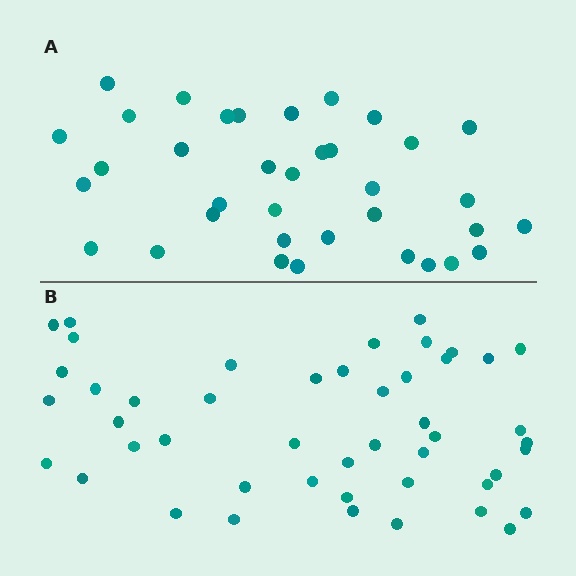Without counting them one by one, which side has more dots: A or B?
Region B (the bottom region) has more dots.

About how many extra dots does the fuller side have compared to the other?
Region B has roughly 12 or so more dots than region A.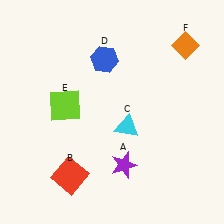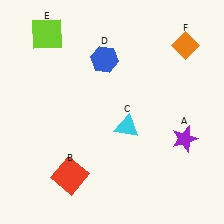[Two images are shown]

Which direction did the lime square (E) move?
The lime square (E) moved up.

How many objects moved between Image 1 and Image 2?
2 objects moved between the two images.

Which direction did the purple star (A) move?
The purple star (A) moved right.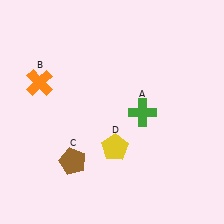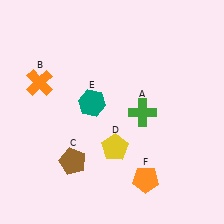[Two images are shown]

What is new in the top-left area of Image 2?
A teal hexagon (E) was added in the top-left area of Image 2.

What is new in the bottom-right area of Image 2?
An orange pentagon (F) was added in the bottom-right area of Image 2.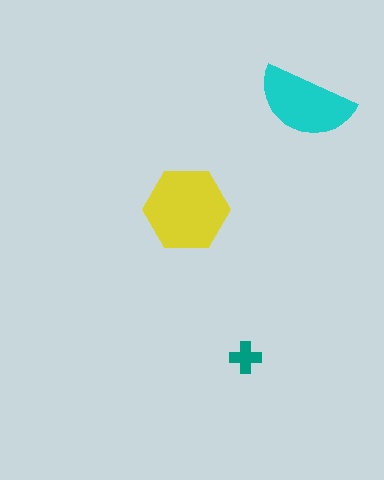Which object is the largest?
The yellow hexagon.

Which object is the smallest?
The teal cross.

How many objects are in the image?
There are 3 objects in the image.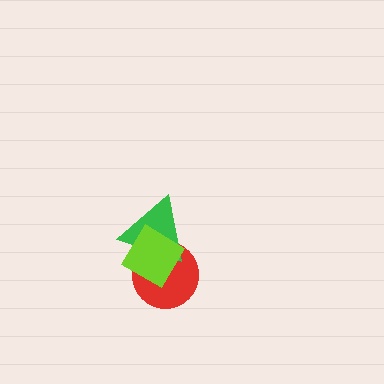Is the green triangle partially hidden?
Yes, it is partially covered by another shape.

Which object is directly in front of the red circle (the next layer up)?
The green triangle is directly in front of the red circle.